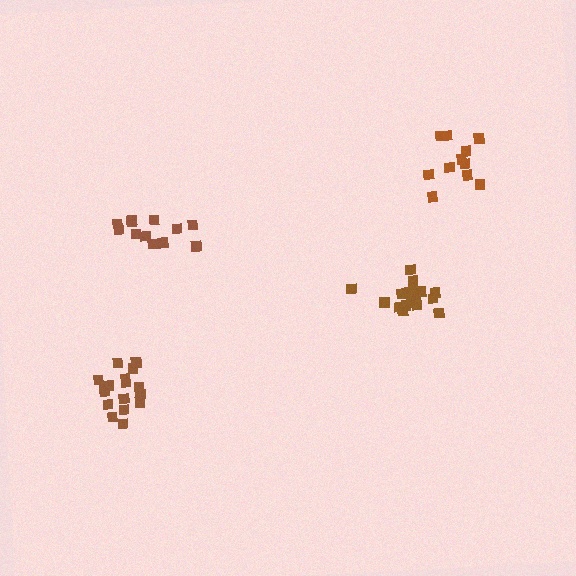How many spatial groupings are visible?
There are 4 spatial groupings.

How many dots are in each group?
Group 1: 17 dots, Group 2: 17 dots, Group 3: 11 dots, Group 4: 12 dots (57 total).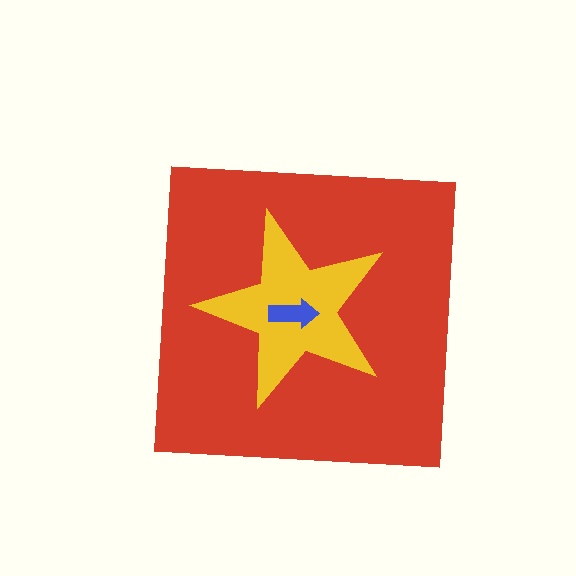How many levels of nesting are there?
3.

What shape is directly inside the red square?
The yellow star.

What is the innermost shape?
The blue arrow.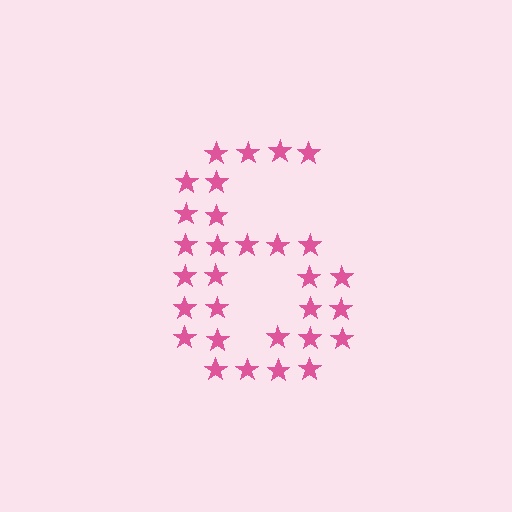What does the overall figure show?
The overall figure shows the digit 6.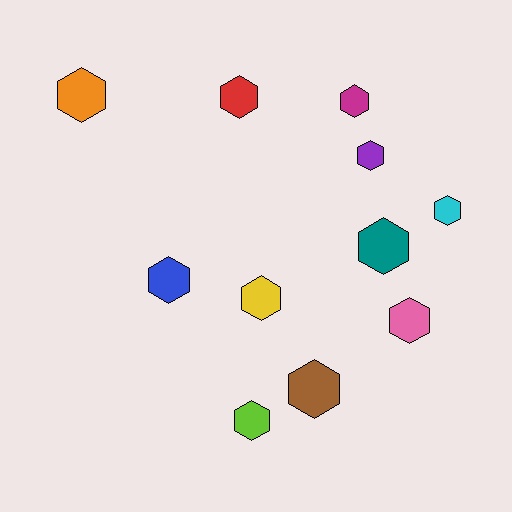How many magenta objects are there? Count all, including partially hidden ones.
There is 1 magenta object.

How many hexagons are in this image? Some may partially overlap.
There are 11 hexagons.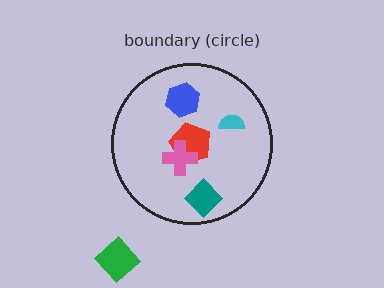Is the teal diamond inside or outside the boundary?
Inside.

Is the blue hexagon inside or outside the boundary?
Inside.